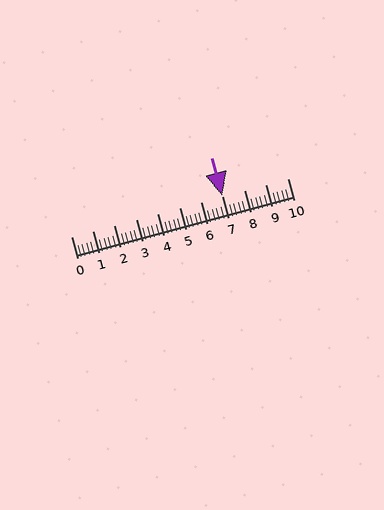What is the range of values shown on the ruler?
The ruler shows values from 0 to 10.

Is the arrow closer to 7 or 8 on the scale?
The arrow is closer to 7.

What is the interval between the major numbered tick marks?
The major tick marks are spaced 1 units apart.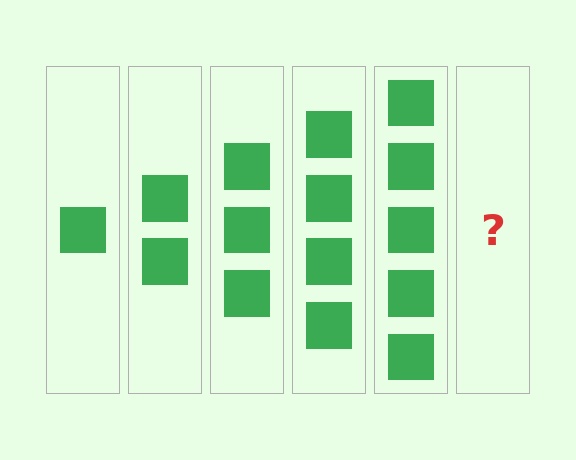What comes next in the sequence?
The next element should be 6 squares.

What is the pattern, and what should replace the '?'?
The pattern is that each step adds one more square. The '?' should be 6 squares.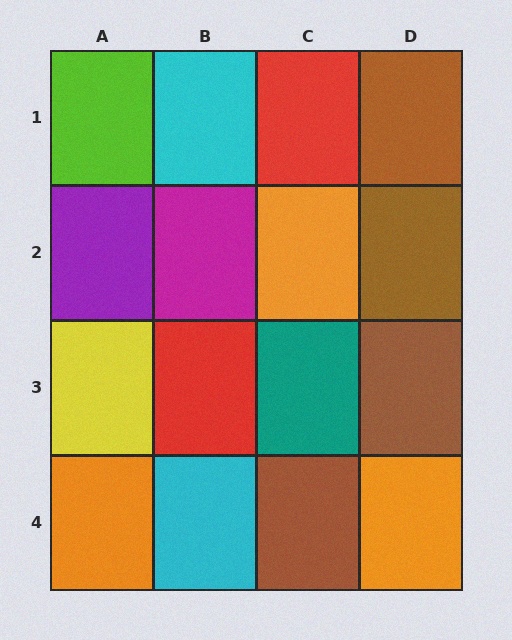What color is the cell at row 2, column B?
Magenta.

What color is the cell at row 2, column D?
Brown.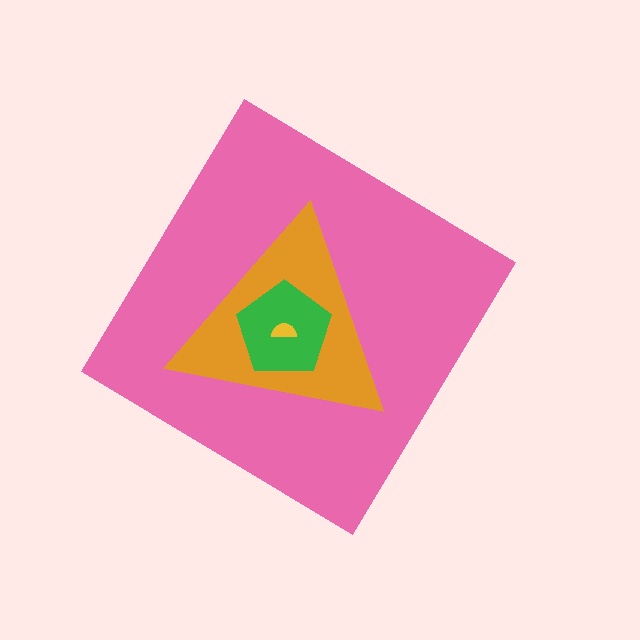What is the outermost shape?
The pink diamond.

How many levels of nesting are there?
4.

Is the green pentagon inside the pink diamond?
Yes.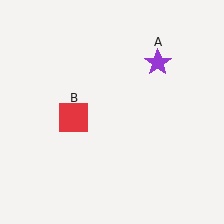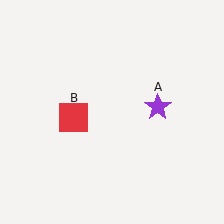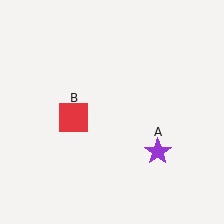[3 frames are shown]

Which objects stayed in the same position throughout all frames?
Red square (object B) remained stationary.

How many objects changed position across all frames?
1 object changed position: purple star (object A).